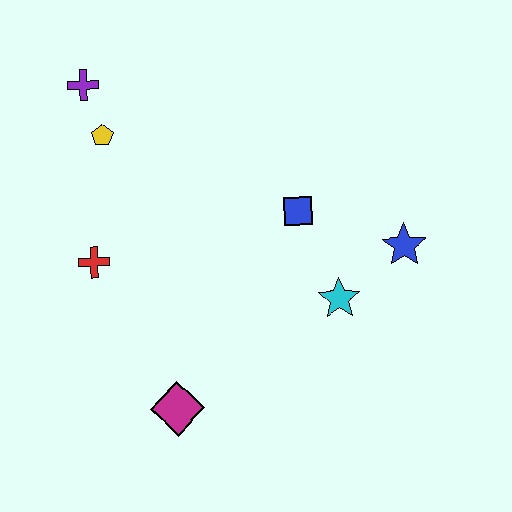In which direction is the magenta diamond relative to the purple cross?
The magenta diamond is below the purple cross.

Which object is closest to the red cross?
The yellow pentagon is closest to the red cross.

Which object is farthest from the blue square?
The purple cross is farthest from the blue square.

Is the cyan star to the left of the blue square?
No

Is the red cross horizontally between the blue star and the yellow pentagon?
No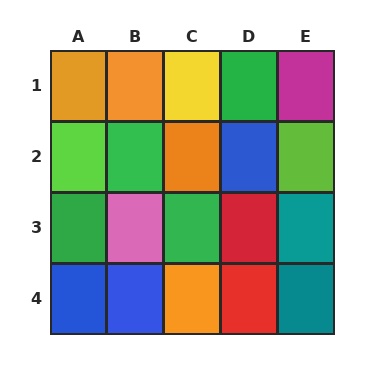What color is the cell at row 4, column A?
Blue.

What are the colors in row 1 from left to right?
Orange, orange, yellow, green, magenta.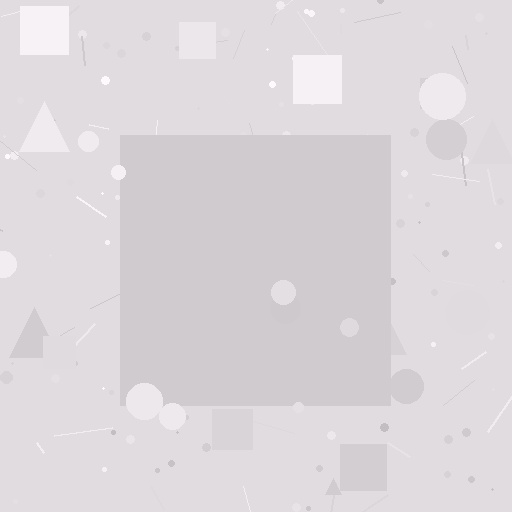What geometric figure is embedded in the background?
A square is embedded in the background.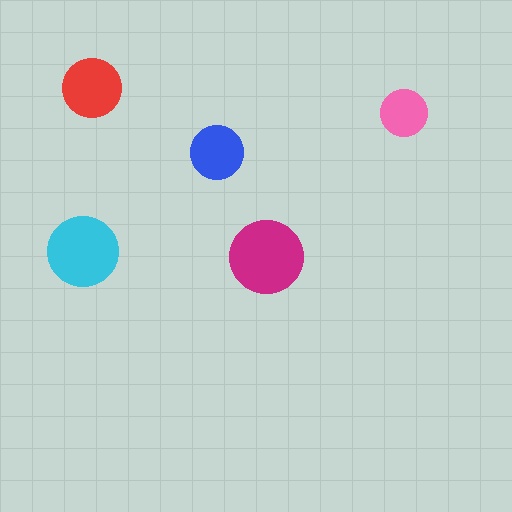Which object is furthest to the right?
The pink circle is rightmost.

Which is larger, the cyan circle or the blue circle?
The cyan one.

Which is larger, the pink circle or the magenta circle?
The magenta one.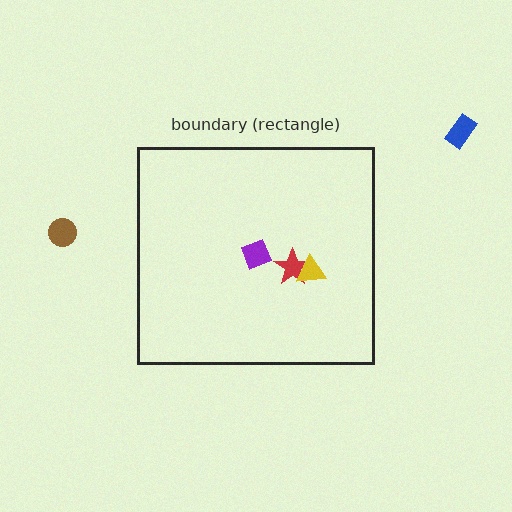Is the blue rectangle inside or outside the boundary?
Outside.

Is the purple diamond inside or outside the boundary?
Inside.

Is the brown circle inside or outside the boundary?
Outside.